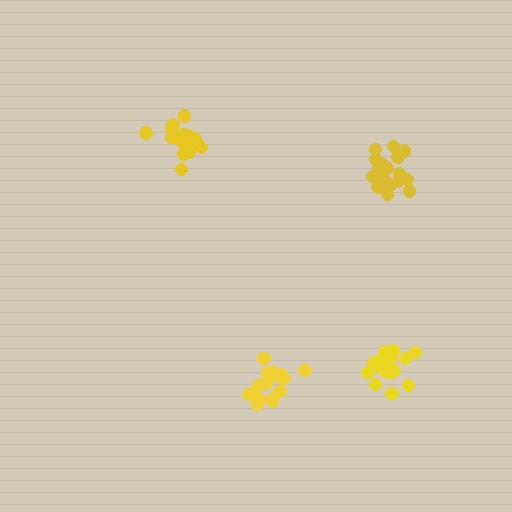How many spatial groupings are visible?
There are 4 spatial groupings.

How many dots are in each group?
Group 1: 18 dots, Group 2: 19 dots, Group 3: 20 dots, Group 4: 16 dots (73 total).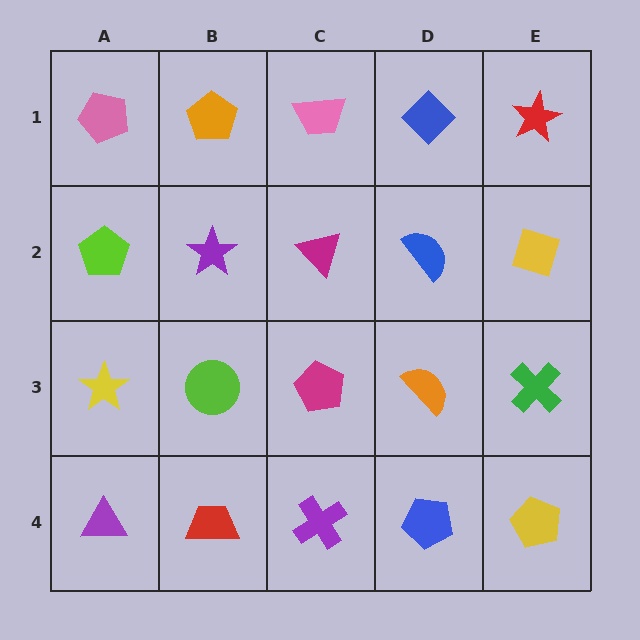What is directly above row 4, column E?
A green cross.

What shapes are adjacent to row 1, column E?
A yellow diamond (row 2, column E), a blue diamond (row 1, column D).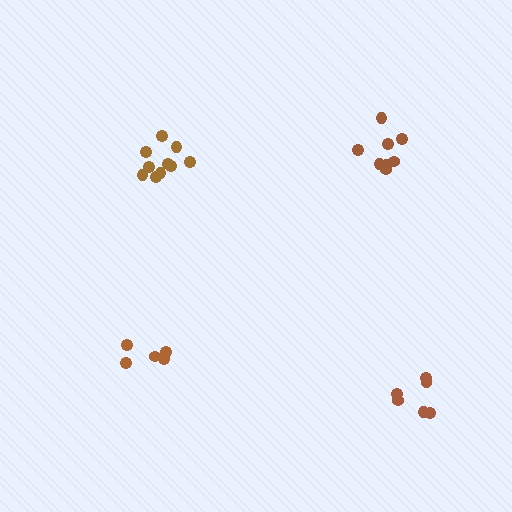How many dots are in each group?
Group 1: 10 dots, Group 2: 8 dots, Group 3: 6 dots, Group 4: 5 dots (29 total).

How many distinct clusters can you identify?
There are 4 distinct clusters.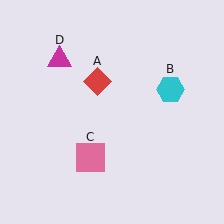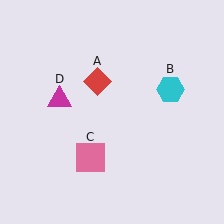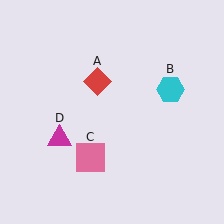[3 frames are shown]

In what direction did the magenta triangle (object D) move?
The magenta triangle (object D) moved down.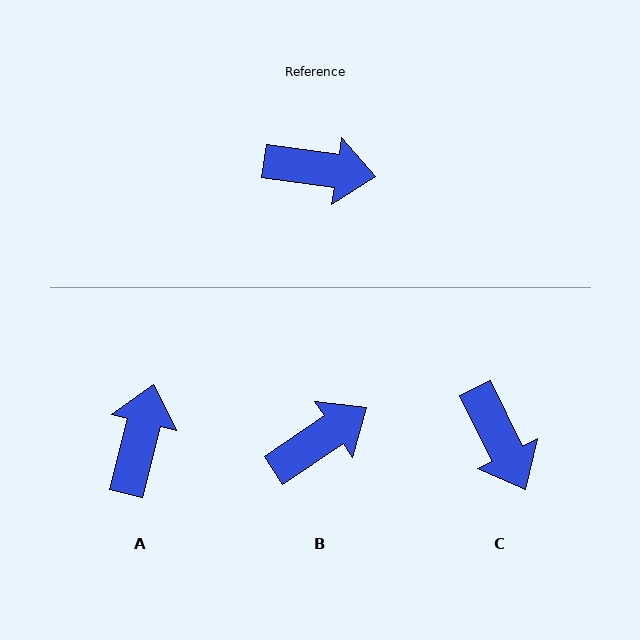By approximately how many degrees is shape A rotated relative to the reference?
Approximately 84 degrees counter-clockwise.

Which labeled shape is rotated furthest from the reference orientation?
A, about 84 degrees away.